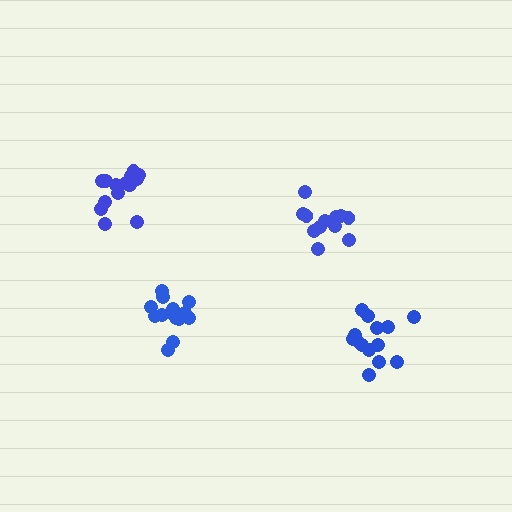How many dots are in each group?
Group 1: 14 dots, Group 2: 14 dots, Group 3: 12 dots, Group 4: 15 dots (55 total).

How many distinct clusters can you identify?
There are 4 distinct clusters.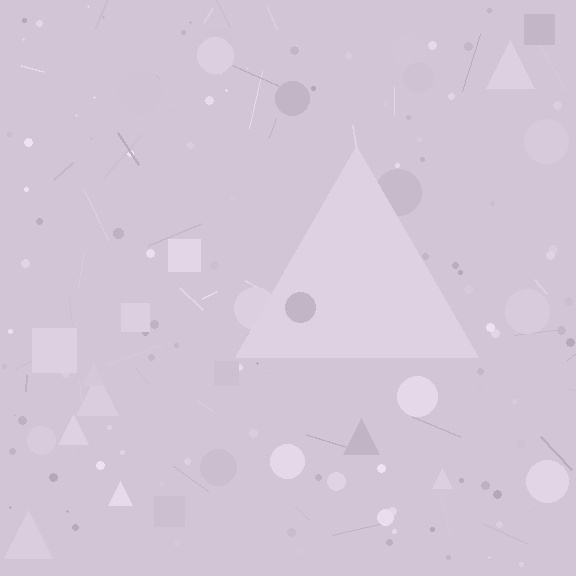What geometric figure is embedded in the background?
A triangle is embedded in the background.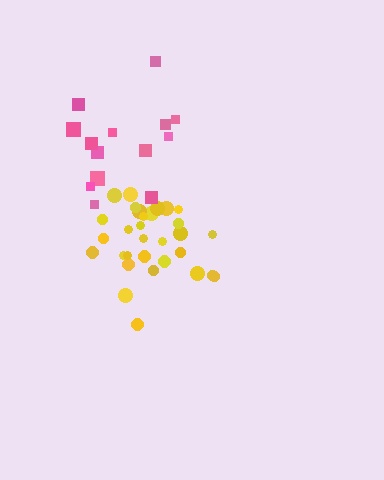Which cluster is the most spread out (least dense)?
Pink.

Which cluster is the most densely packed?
Yellow.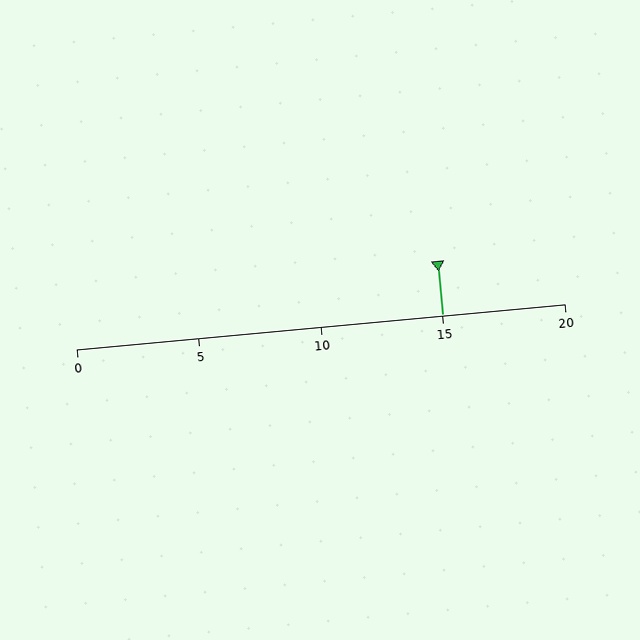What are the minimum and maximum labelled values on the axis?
The axis runs from 0 to 20.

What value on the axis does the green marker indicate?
The marker indicates approximately 15.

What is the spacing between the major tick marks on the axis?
The major ticks are spaced 5 apart.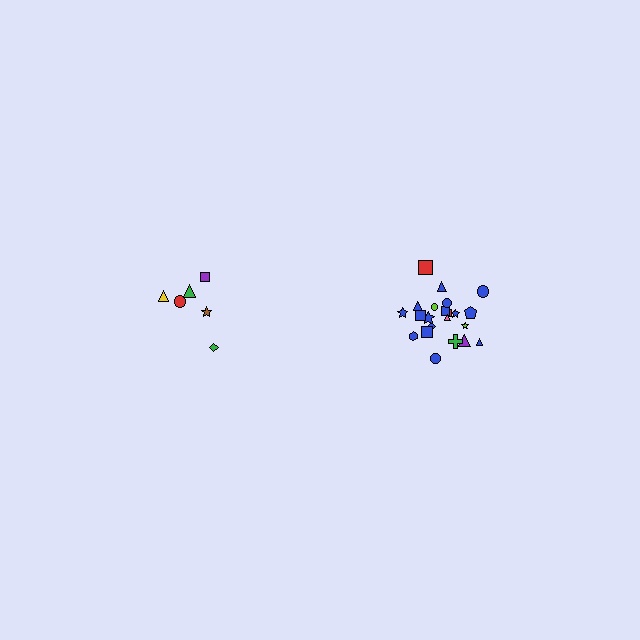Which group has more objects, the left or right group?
The right group.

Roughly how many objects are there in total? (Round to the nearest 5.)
Roughly 30 objects in total.